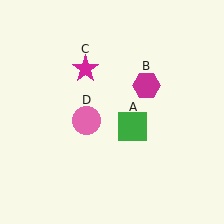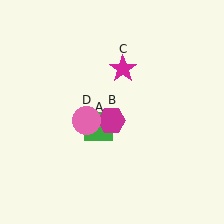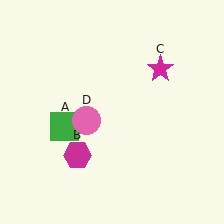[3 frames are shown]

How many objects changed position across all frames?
3 objects changed position: green square (object A), magenta hexagon (object B), magenta star (object C).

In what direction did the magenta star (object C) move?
The magenta star (object C) moved right.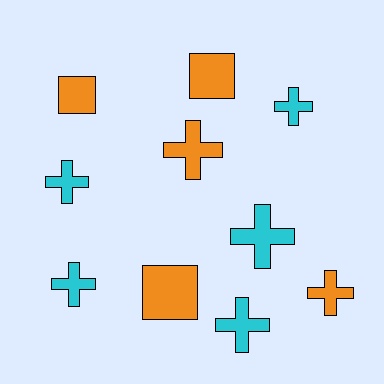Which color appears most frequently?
Orange, with 5 objects.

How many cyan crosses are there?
There are 5 cyan crosses.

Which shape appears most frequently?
Cross, with 7 objects.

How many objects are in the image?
There are 10 objects.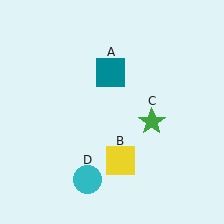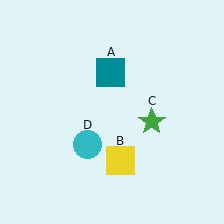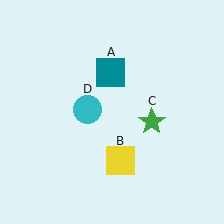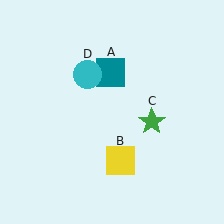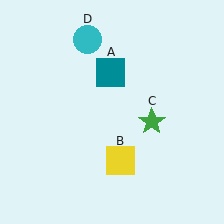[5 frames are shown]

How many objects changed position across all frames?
1 object changed position: cyan circle (object D).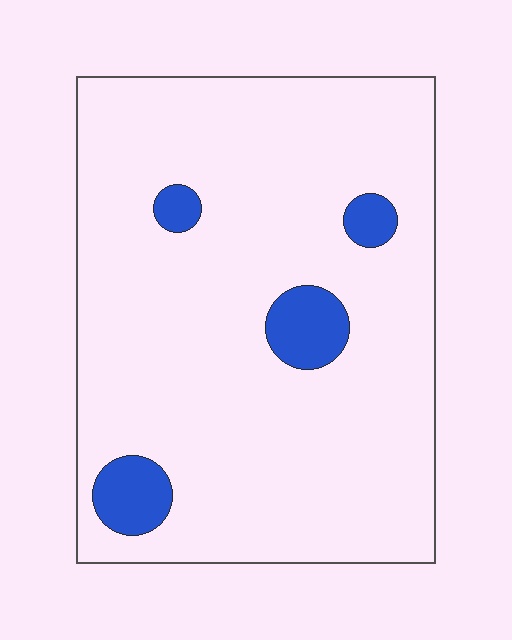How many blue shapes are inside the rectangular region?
4.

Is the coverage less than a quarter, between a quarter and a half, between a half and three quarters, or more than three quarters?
Less than a quarter.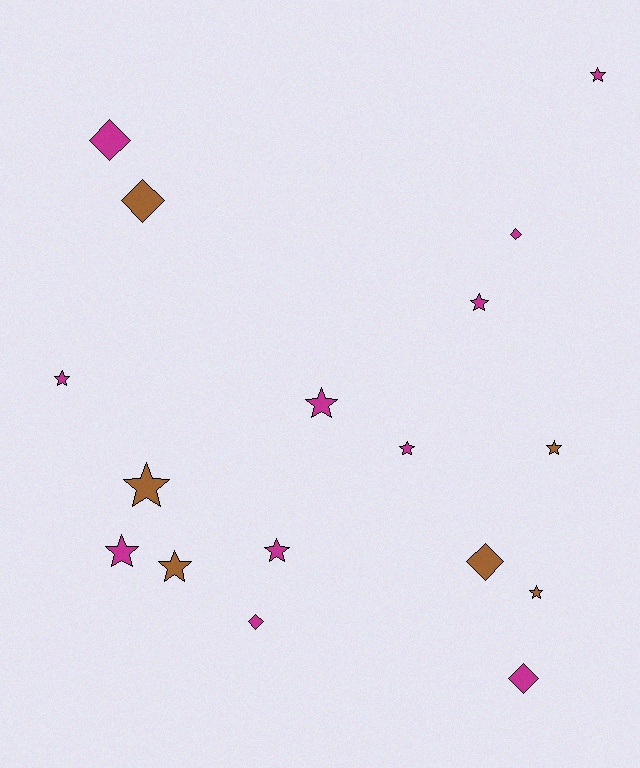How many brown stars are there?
There are 4 brown stars.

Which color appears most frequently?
Magenta, with 11 objects.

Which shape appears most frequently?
Star, with 11 objects.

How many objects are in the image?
There are 17 objects.